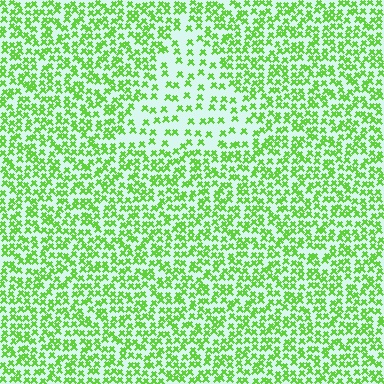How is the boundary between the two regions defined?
The boundary is defined by a change in element density (approximately 2.1x ratio). All elements are the same color, size, and shape.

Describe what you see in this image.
The image contains small lime elements arranged at two different densities. A triangle-shaped region is visible where the elements are less densely packed than the surrounding area.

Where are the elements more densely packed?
The elements are more densely packed outside the triangle boundary.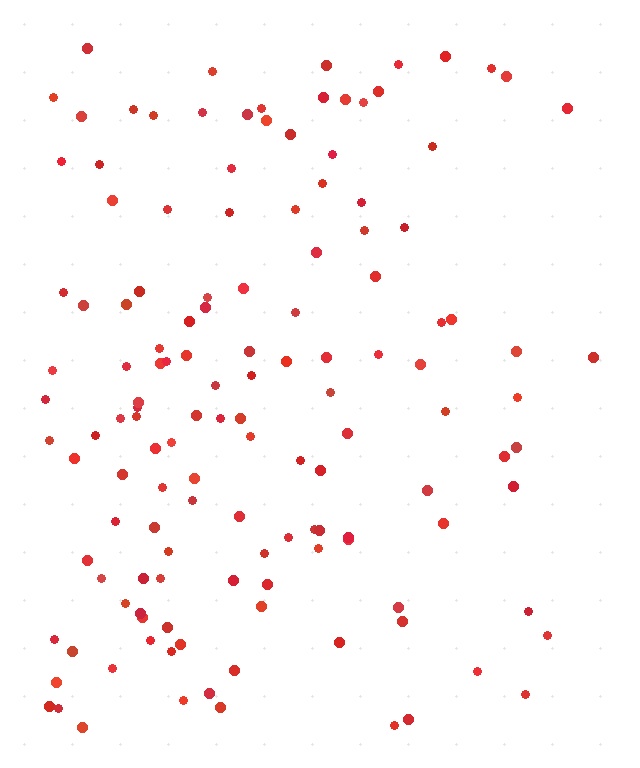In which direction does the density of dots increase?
From right to left, with the left side densest.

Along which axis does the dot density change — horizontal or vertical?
Horizontal.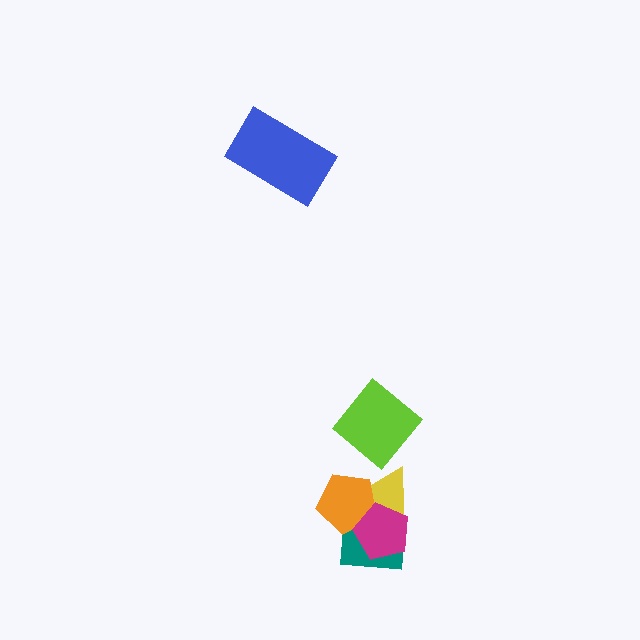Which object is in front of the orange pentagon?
The magenta pentagon is in front of the orange pentagon.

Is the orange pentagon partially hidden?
Yes, it is partially covered by another shape.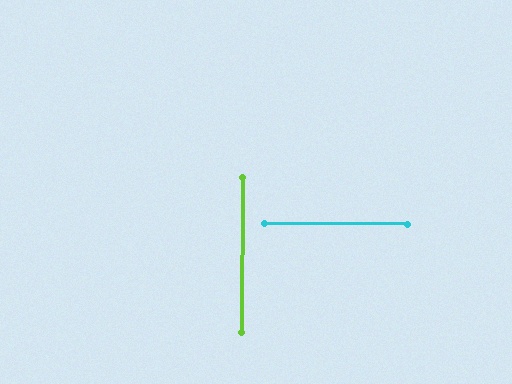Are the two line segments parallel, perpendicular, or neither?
Perpendicular — they meet at approximately 90°.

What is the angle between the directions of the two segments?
Approximately 90 degrees.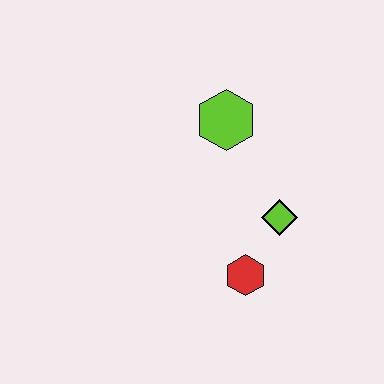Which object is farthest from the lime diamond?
The lime hexagon is farthest from the lime diamond.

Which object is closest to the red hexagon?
The lime diamond is closest to the red hexagon.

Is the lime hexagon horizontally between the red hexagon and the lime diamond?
No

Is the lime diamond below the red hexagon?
No